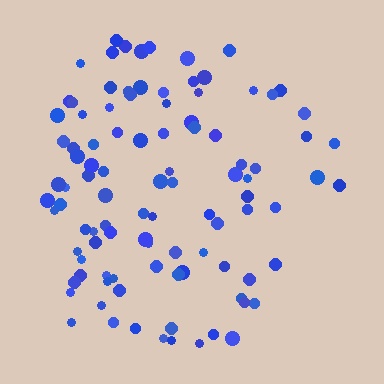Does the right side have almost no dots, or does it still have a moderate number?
Still a moderate number, just noticeably fewer than the left.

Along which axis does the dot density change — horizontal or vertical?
Horizontal.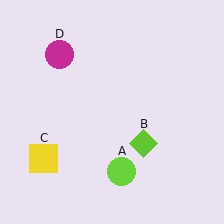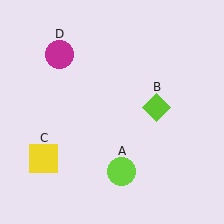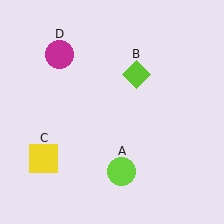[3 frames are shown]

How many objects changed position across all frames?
1 object changed position: lime diamond (object B).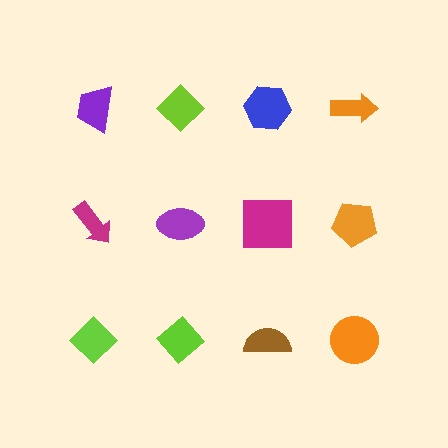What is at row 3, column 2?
A lime diamond.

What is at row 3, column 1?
A lime diamond.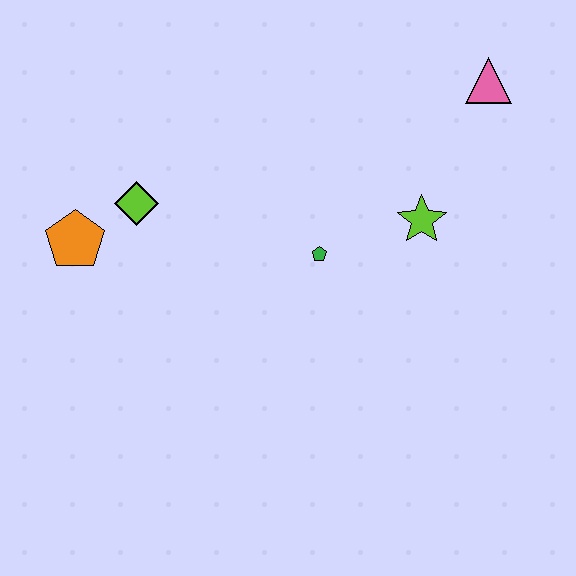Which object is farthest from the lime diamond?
The pink triangle is farthest from the lime diamond.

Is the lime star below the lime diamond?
Yes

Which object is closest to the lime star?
The green pentagon is closest to the lime star.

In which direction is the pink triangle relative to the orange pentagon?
The pink triangle is to the right of the orange pentagon.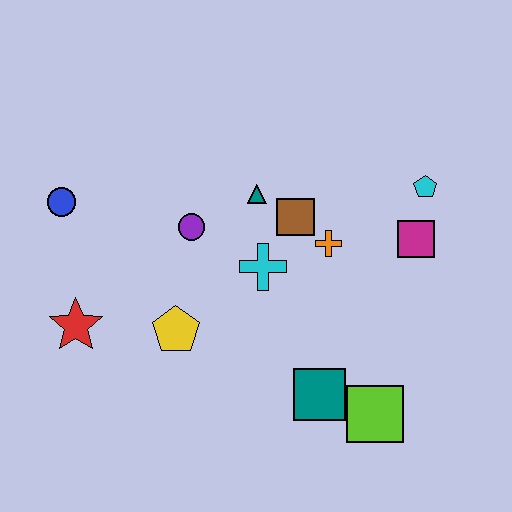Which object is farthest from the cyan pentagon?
The red star is farthest from the cyan pentagon.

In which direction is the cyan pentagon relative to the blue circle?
The cyan pentagon is to the right of the blue circle.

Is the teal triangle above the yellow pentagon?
Yes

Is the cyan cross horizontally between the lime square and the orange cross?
No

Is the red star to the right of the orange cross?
No